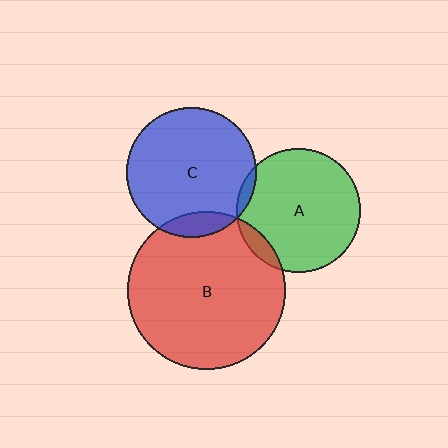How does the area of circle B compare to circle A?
Approximately 1.6 times.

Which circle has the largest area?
Circle B (red).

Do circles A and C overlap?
Yes.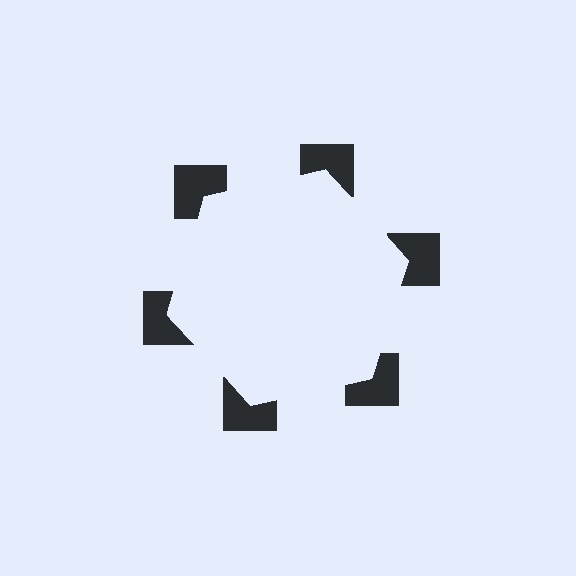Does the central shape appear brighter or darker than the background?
It typically appears slightly brighter than the background, even though no actual brightness change is drawn.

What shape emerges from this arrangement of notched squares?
An illusory hexagon — its edges are inferred from the aligned wedge cuts in the notched squares, not physically drawn.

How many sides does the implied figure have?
6 sides.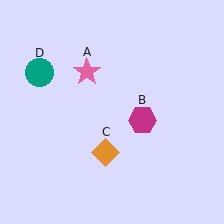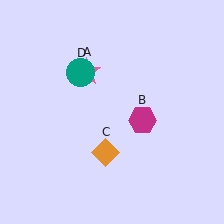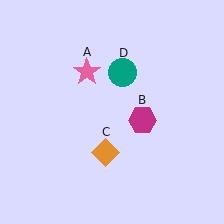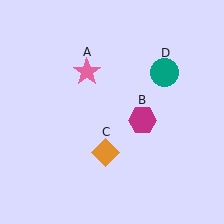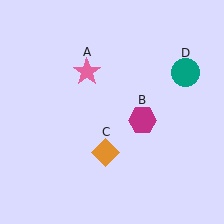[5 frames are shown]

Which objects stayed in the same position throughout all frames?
Pink star (object A) and magenta hexagon (object B) and orange diamond (object C) remained stationary.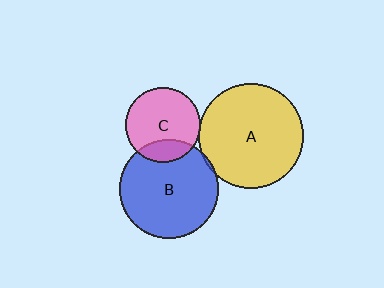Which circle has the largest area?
Circle A (yellow).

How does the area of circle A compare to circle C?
Approximately 2.0 times.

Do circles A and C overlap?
Yes.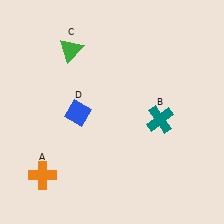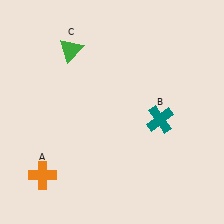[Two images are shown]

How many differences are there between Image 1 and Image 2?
There is 1 difference between the two images.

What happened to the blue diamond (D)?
The blue diamond (D) was removed in Image 2. It was in the bottom-left area of Image 1.